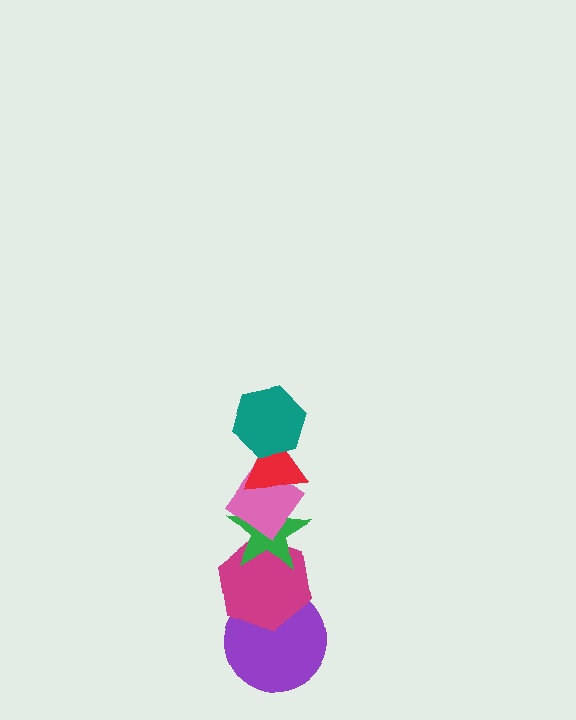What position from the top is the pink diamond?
The pink diamond is 3rd from the top.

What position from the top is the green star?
The green star is 4th from the top.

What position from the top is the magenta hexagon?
The magenta hexagon is 5th from the top.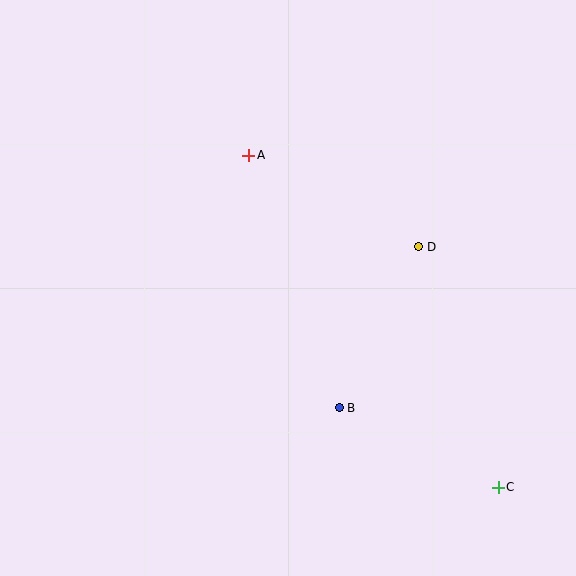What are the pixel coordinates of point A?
Point A is at (249, 155).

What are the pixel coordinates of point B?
Point B is at (339, 408).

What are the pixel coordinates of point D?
Point D is at (419, 247).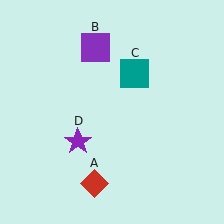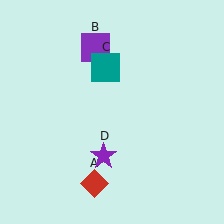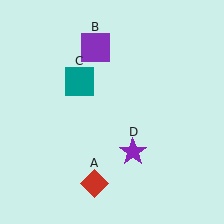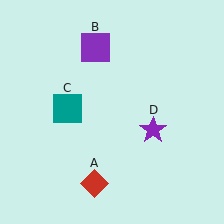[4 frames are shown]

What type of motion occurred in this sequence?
The teal square (object C), purple star (object D) rotated counterclockwise around the center of the scene.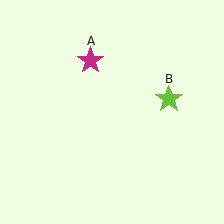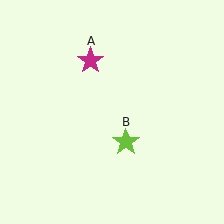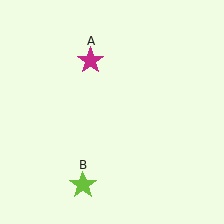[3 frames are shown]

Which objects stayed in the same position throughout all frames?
Magenta star (object A) remained stationary.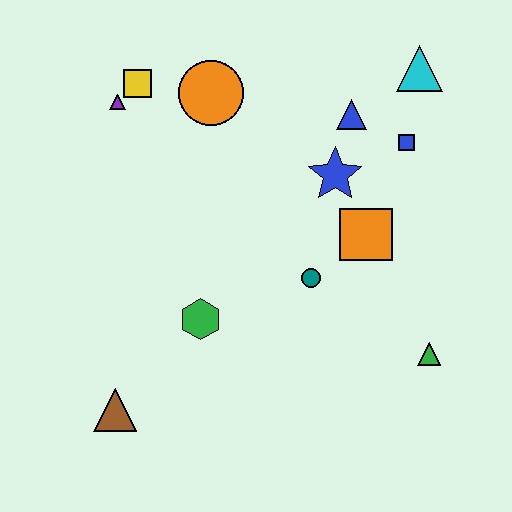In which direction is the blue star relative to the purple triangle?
The blue star is to the right of the purple triangle.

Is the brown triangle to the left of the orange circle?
Yes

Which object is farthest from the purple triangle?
The green triangle is farthest from the purple triangle.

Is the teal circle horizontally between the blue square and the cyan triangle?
No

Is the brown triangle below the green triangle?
Yes